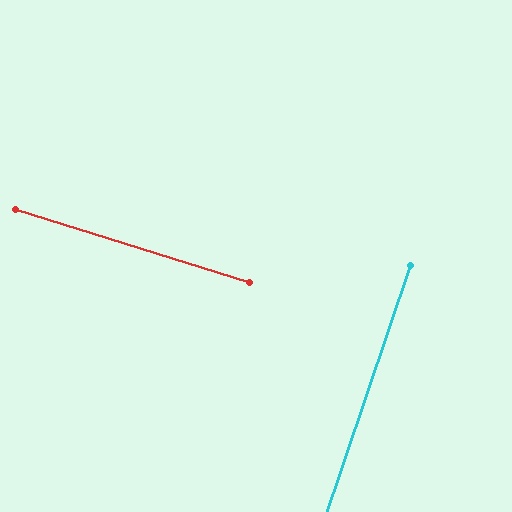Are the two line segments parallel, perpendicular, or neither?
Perpendicular — they meet at approximately 89°.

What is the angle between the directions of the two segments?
Approximately 89 degrees.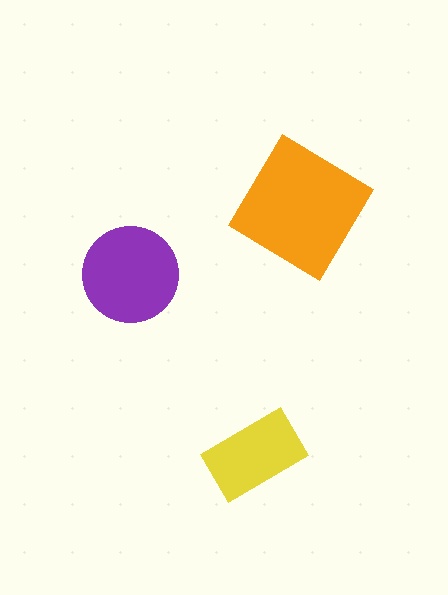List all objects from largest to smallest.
The orange diamond, the purple circle, the yellow rectangle.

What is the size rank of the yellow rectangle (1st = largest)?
3rd.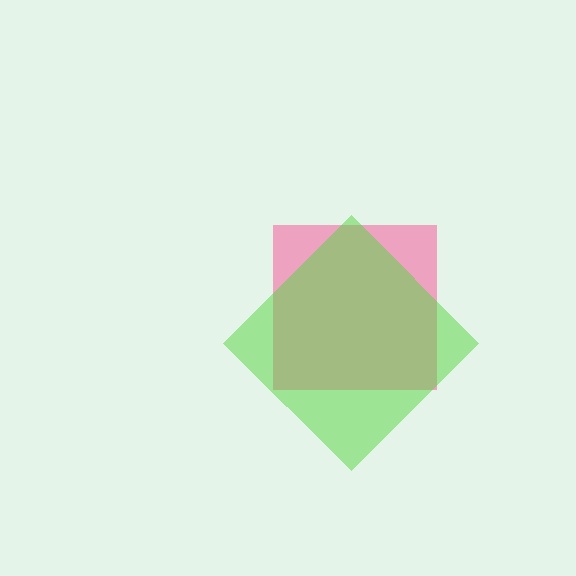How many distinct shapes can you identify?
There are 2 distinct shapes: a pink square, a lime diamond.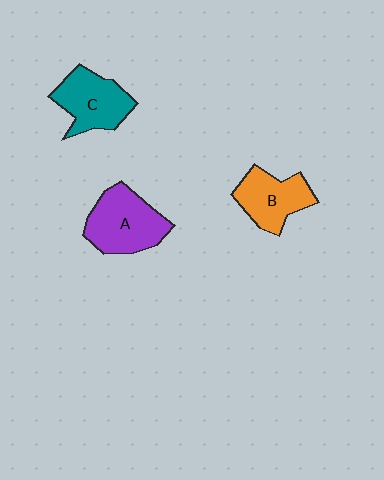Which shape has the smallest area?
Shape B (orange).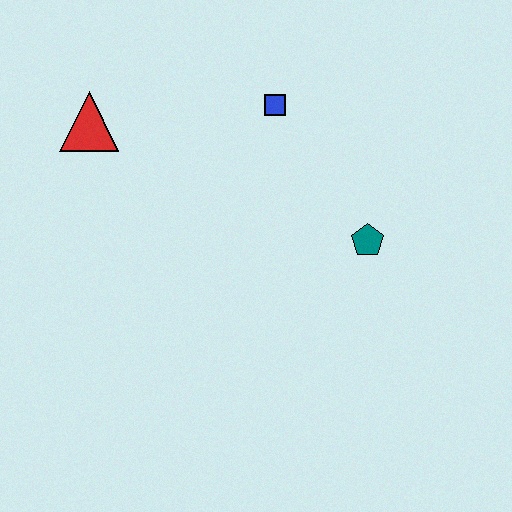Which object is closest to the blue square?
The teal pentagon is closest to the blue square.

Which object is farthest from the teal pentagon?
The red triangle is farthest from the teal pentagon.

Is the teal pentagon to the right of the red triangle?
Yes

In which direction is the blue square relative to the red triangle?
The blue square is to the right of the red triangle.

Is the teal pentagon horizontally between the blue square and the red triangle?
No